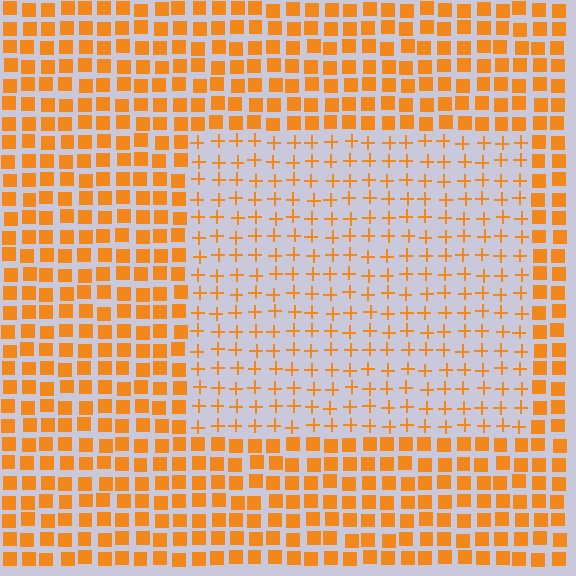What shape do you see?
I see a rectangle.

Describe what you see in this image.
The image is filled with small orange elements arranged in a uniform grid. A rectangle-shaped region contains plus signs, while the surrounding area contains squares. The boundary is defined purely by the change in element shape.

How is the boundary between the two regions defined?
The boundary is defined by a change in element shape: plus signs inside vs. squares outside. All elements share the same color and spacing.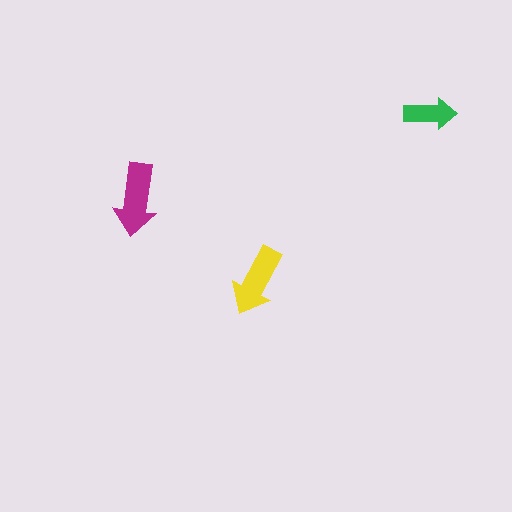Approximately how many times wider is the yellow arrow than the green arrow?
About 1.5 times wider.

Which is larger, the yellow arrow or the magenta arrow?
The magenta one.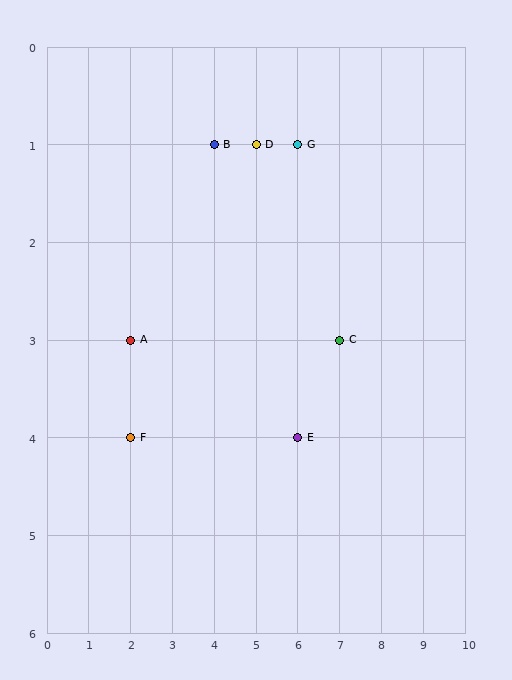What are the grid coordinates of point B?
Point B is at grid coordinates (4, 1).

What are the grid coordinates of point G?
Point G is at grid coordinates (6, 1).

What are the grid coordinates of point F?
Point F is at grid coordinates (2, 4).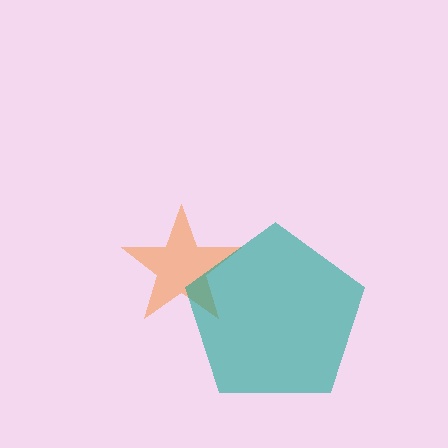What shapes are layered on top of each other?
The layered shapes are: an orange star, a teal pentagon.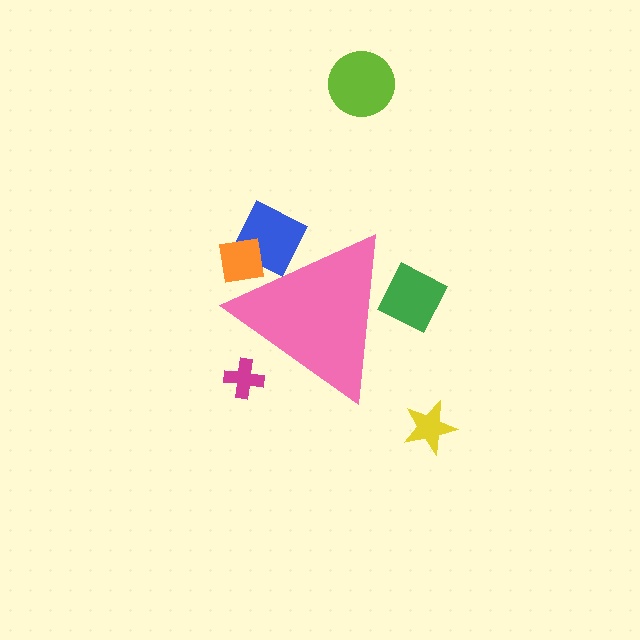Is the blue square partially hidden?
Yes, the blue square is partially hidden behind the pink triangle.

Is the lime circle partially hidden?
No, the lime circle is fully visible.